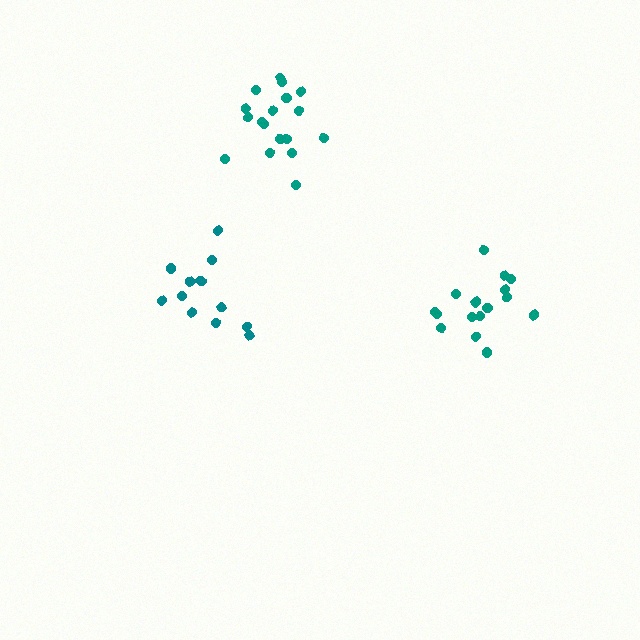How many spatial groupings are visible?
There are 3 spatial groupings.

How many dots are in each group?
Group 1: 17 dots, Group 2: 12 dots, Group 3: 18 dots (47 total).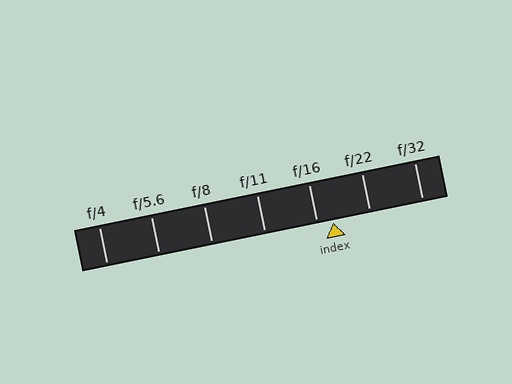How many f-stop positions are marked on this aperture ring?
There are 7 f-stop positions marked.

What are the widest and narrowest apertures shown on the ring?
The widest aperture shown is f/4 and the narrowest is f/32.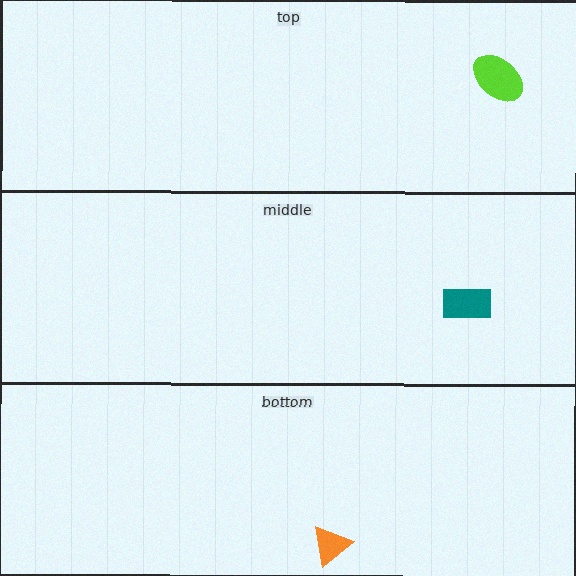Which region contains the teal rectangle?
The middle region.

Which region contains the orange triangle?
The bottom region.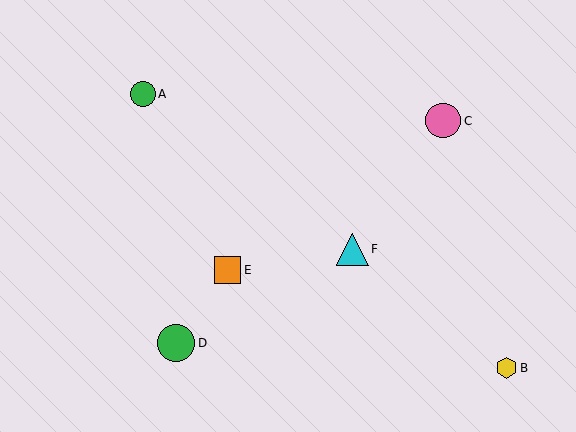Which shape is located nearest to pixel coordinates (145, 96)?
The green circle (labeled A) at (143, 94) is nearest to that location.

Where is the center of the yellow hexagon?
The center of the yellow hexagon is at (507, 368).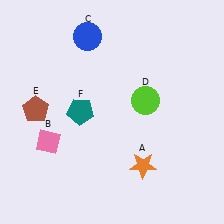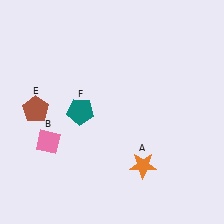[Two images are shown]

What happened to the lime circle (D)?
The lime circle (D) was removed in Image 2. It was in the top-right area of Image 1.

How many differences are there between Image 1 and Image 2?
There are 2 differences between the two images.